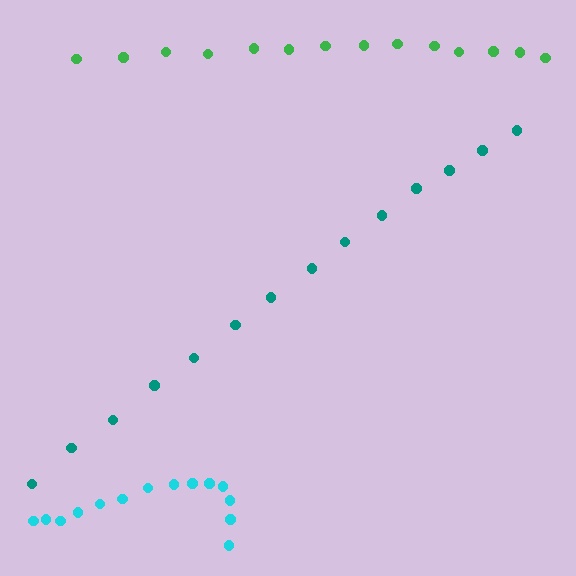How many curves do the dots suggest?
There are 3 distinct paths.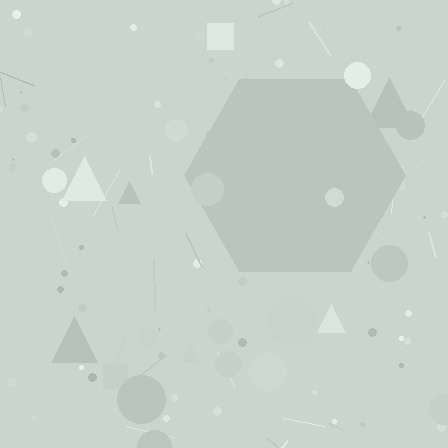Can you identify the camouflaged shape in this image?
The camouflaged shape is a hexagon.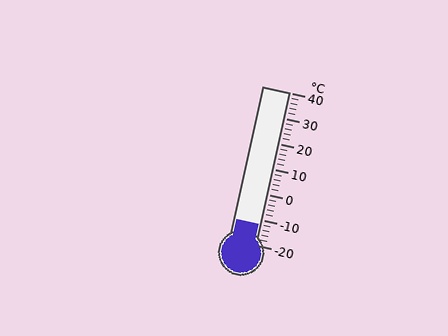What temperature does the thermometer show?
The thermometer shows approximately -12°C.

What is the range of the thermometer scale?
The thermometer scale ranges from -20°C to 40°C.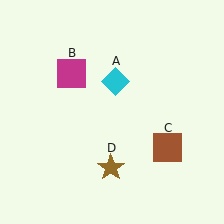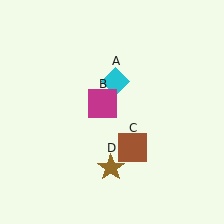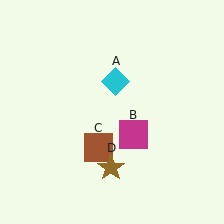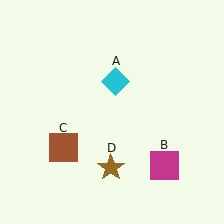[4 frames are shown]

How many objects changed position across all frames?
2 objects changed position: magenta square (object B), brown square (object C).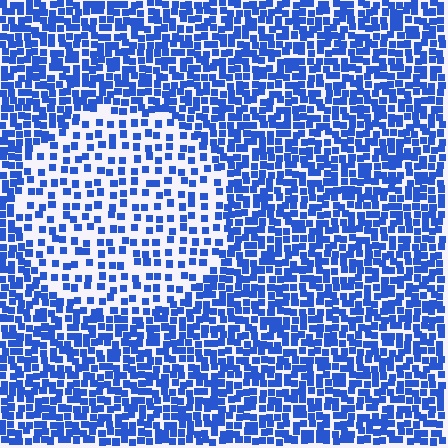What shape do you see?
I see a circle.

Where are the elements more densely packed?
The elements are more densely packed outside the circle boundary.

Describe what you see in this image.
The image contains small blue elements arranged at two different densities. A circle-shaped region is visible where the elements are less densely packed than the surrounding area.